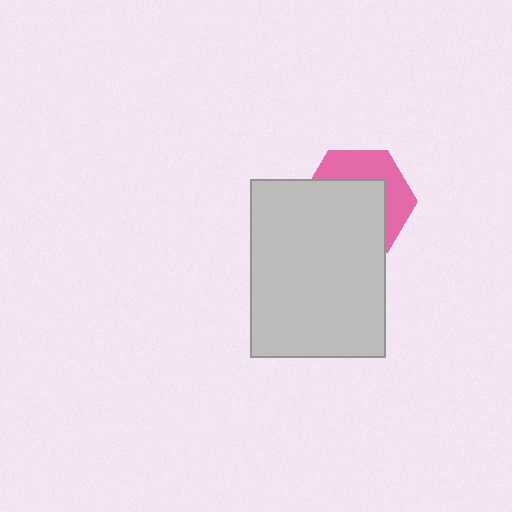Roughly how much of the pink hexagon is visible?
A small part of it is visible (roughly 40%).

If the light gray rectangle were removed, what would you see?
You would see the complete pink hexagon.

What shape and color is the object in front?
The object in front is a light gray rectangle.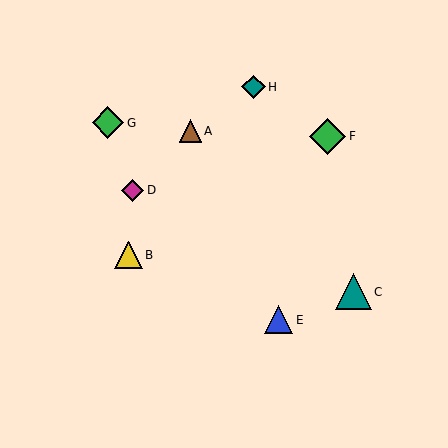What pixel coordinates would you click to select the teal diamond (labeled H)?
Click at (254, 87) to select the teal diamond H.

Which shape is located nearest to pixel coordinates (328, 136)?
The green diamond (labeled F) at (327, 136) is nearest to that location.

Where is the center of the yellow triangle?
The center of the yellow triangle is at (129, 255).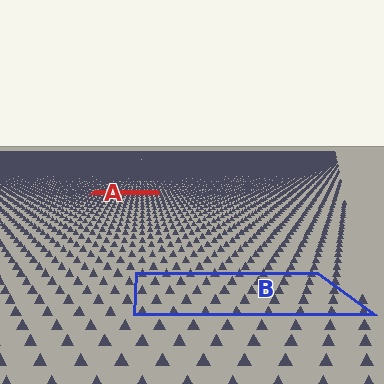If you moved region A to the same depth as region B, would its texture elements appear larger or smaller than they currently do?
They would appear larger. At a closer depth, the same texture elements are projected at a bigger on-screen size.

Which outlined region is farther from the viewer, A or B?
Region A is farther from the viewer — the texture elements inside it appear smaller and more densely packed.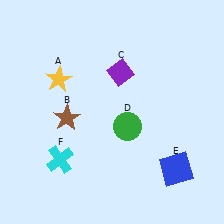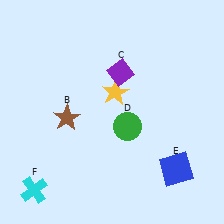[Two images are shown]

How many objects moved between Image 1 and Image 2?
2 objects moved between the two images.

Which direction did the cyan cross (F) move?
The cyan cross (F) moved down.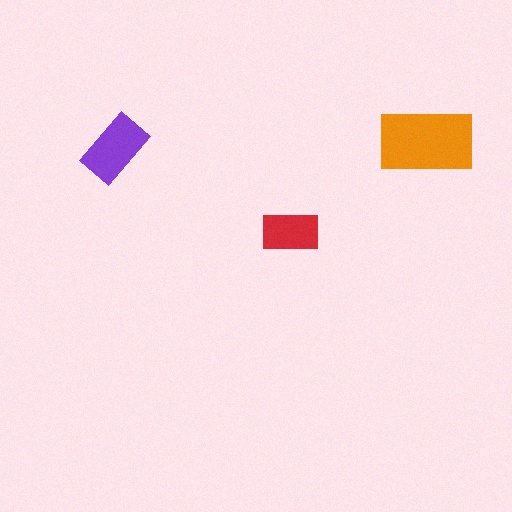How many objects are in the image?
There are 3 objects in the image.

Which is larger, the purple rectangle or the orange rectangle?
The orange one.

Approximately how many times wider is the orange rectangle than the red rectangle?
About 1.5 times wider.